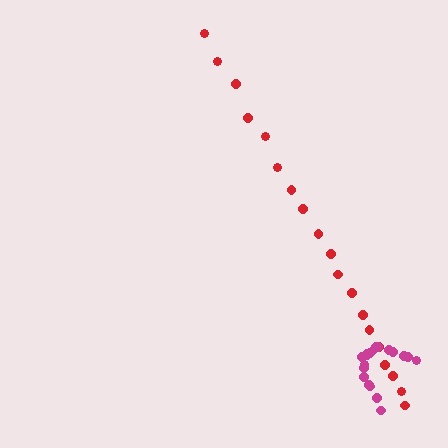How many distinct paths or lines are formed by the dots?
There are 2 distinct paths.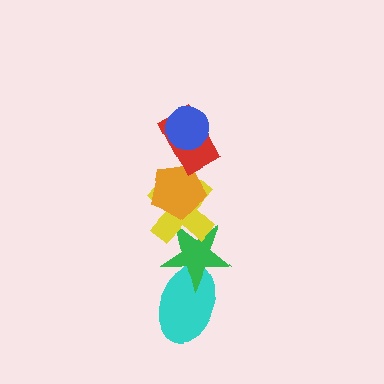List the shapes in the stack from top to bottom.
From top to bottom: the blue circle, the red rectangle, the orange pentagon, the yellow cross, the green star, the cyan ellipse.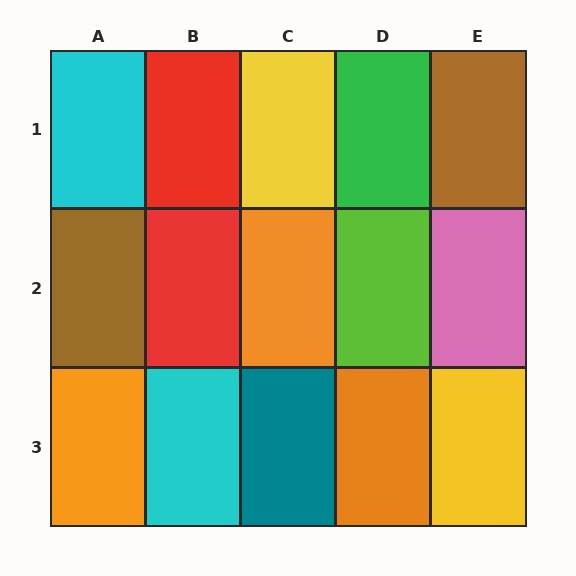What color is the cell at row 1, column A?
Cyan.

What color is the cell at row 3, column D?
Orange.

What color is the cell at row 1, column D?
Green.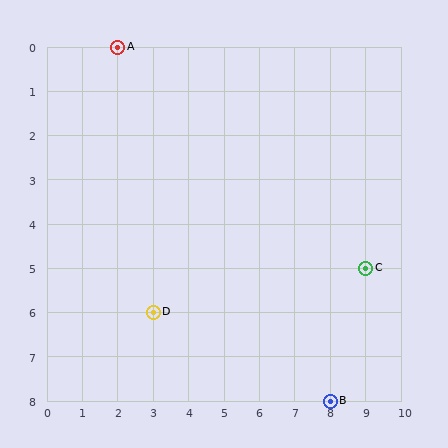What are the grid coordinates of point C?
Point C is at grid coordinates (9, 5).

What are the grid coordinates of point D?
Point D is at grid coordinates (3, 6).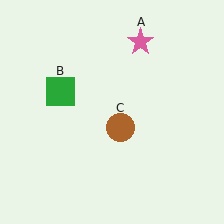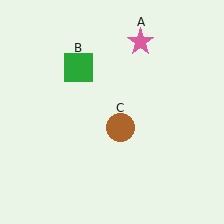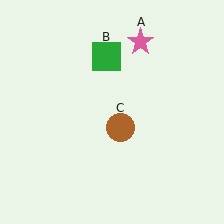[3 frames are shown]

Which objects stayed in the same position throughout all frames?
Pink star (object A) and brown circle (object C) remained stationary.